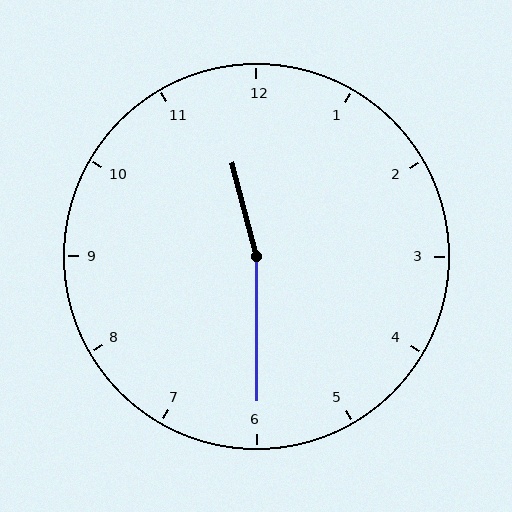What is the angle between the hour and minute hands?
Approximately 165 degrees.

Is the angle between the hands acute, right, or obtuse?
It is obtuse.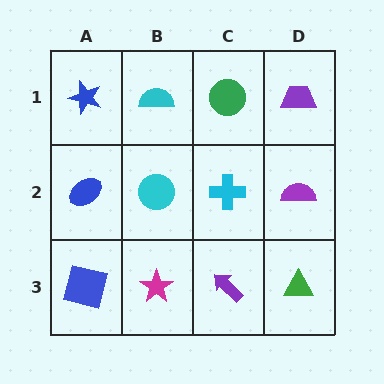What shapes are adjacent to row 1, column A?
A blue ellipse (row 2, column A), a cyan semicircle (row 1, column B).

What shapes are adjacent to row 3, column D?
A purple semicircle (row 2, column D), a purple arrow (row 3, column C).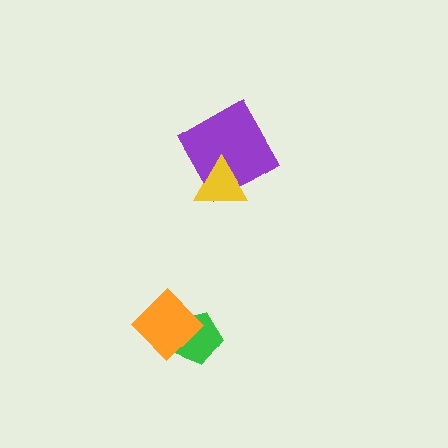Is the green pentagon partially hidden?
Yes, it is partially covered by another shape.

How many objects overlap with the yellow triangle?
1 object overlaps with the yellow triangle.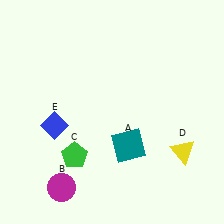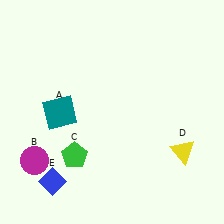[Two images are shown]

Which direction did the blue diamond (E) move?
The blue diamond (E) moved down.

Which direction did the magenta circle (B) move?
The magenta circle (B) moved left.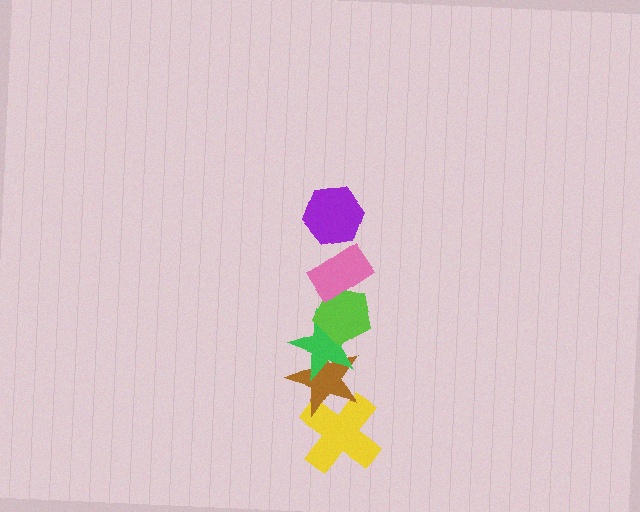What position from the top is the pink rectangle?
The pink rectangle is 2nd from the top.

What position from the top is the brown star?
The brown star is 5th from the top.